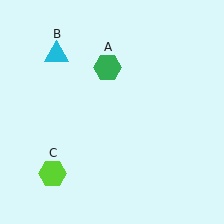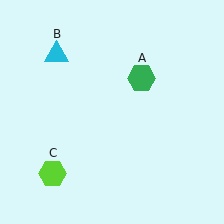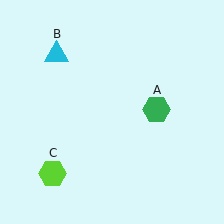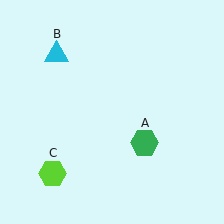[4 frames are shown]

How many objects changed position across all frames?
1 object changed position: green hexagon (object A).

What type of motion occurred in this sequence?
The green hexagon (object A) rotated clockwise around the center of the scene.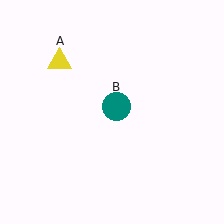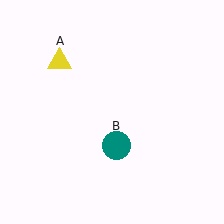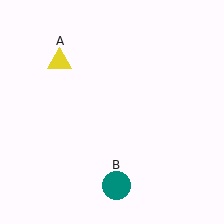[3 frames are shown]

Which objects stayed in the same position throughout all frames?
Yellow triangle (object A) remained stationary.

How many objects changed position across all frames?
1 object changed position: teal circle (object B).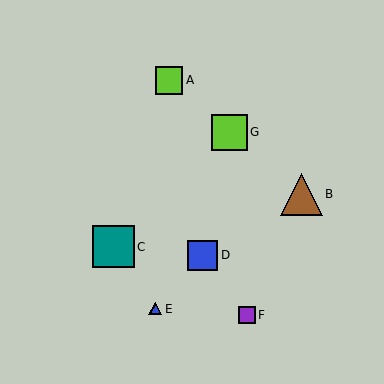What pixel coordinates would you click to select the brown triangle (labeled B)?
Click at (301, 194) to select the brown triangle B.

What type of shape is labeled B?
Shape B is a brown triangle.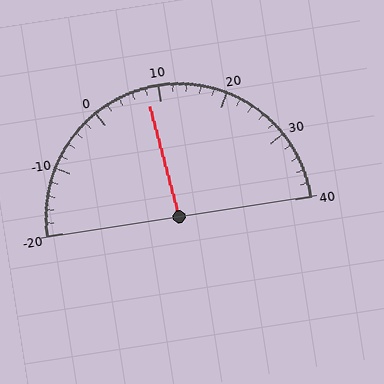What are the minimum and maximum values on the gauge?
The gauge ranges from -20 to 40.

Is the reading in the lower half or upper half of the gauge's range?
The reading is in the lower half of the range (-20 to 40).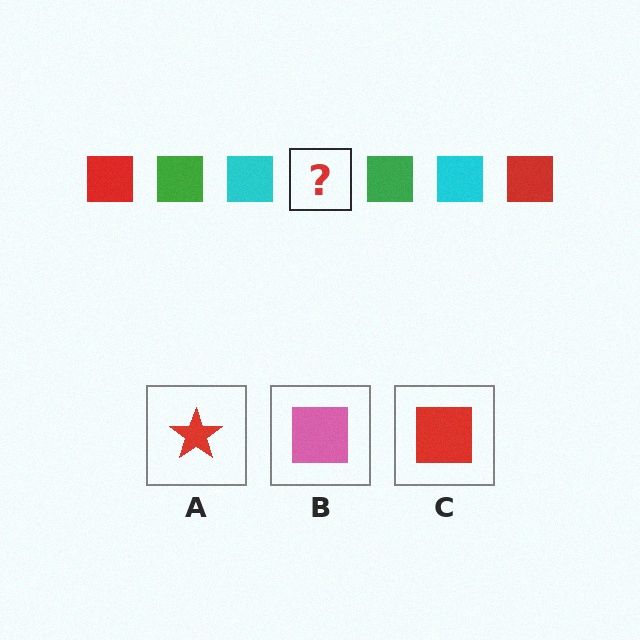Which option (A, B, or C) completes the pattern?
C.